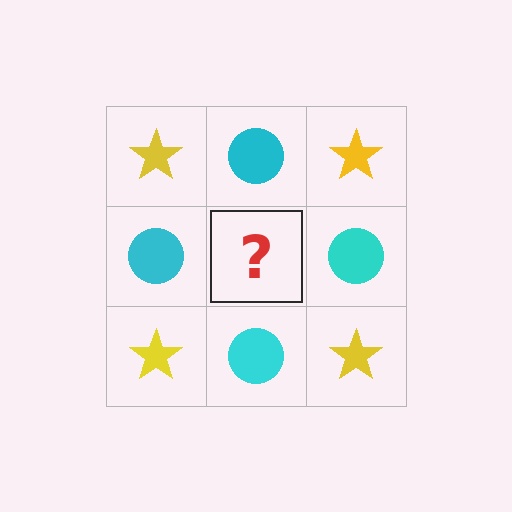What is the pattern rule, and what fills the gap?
The rule is that it alternates yellow star and cyan circle in a checkerboard pattern. The gap should be filled with a yellow star.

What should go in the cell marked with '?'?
The missing cell should contain a yellow star.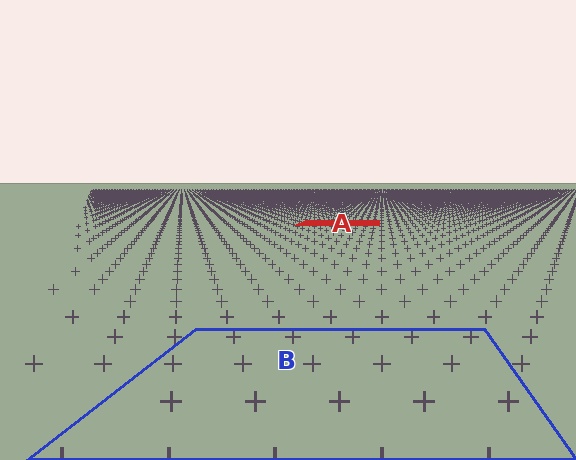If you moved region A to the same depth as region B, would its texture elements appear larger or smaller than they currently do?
They would appear larger. At a closer depth, the same texture elements are projected at a bigger on-screen size.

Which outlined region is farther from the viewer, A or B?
Region A is farther from the viewer — the texture elements inside it appear smaller and more densely packed.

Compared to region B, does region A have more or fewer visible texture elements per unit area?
Region A has more texture elements per unit area — they are packed more densely because it is farther away.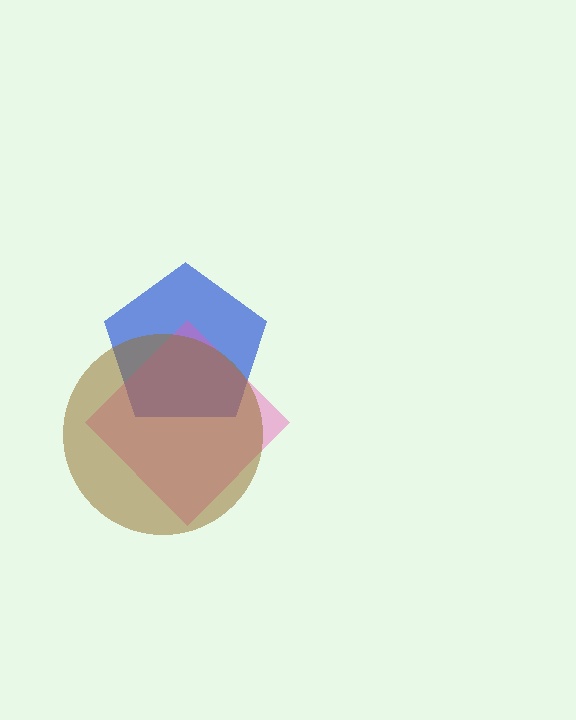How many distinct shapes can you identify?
There are 3 distinct shapes: a blue pentagon, a pink diamond, a brown circle.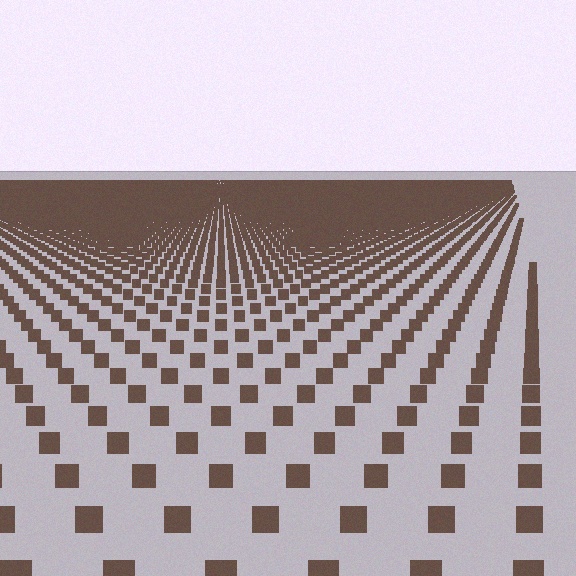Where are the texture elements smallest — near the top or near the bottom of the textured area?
Near the top.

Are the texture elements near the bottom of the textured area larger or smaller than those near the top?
Larger. Near the bottom, elements are closer to the viewer and appear at a bigger on-screen size.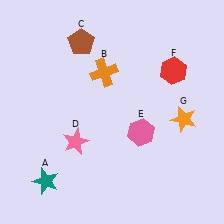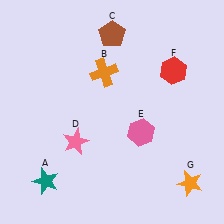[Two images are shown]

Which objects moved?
The objects that moved are: the brown pentagon (C), the orange star (G).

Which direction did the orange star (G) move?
The orange star (G) moved down.